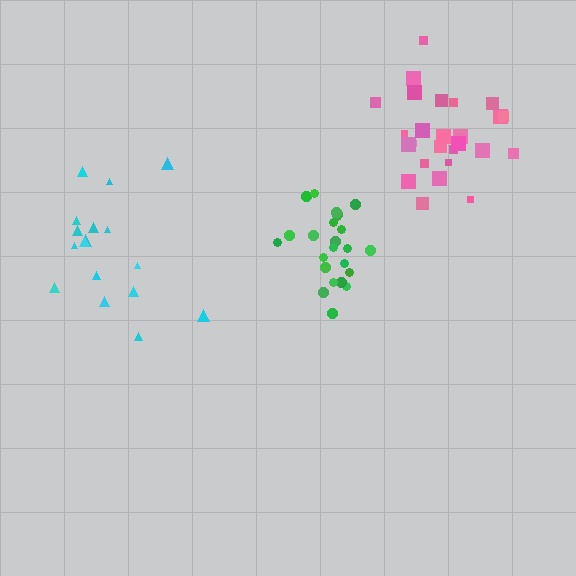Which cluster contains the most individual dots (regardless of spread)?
Pink (26).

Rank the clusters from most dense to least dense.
green, pink, cyan.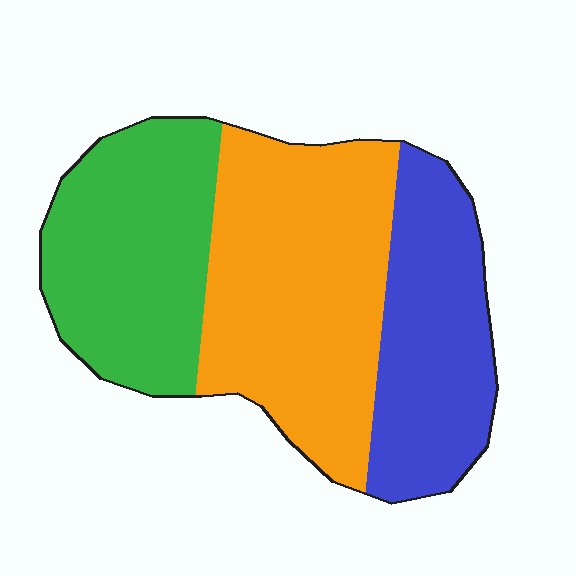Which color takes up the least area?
Blue, at roughly 25%.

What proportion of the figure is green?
Green takes up between a quarter and a half of the figure.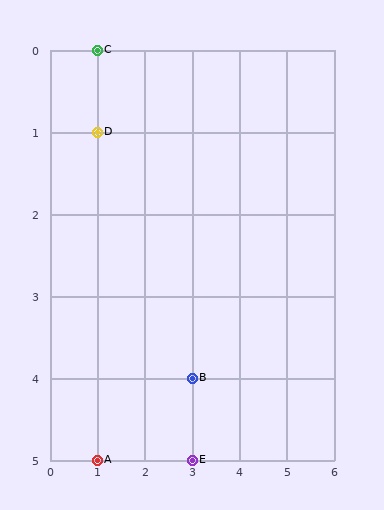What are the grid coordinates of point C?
Point C is at grid coordinates (1, 0).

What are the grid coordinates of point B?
Point B is at grid coordinates (3, 4).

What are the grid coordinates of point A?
Point A is at grid coordinates (1, 5).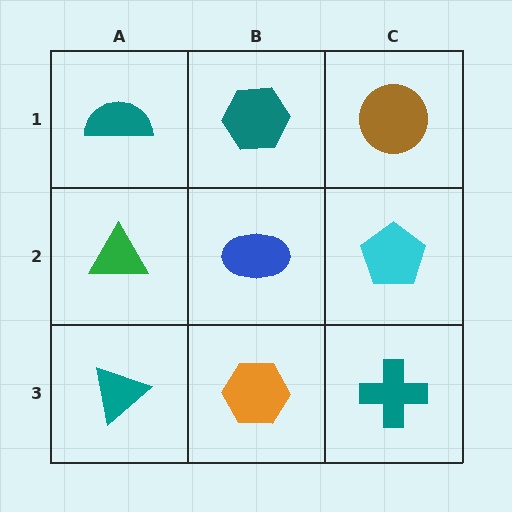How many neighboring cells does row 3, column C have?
2.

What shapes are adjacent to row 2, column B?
A teal hexagon (row 1, column B), an orange hexagon (row 3, column B), a green triangle (row 2, column A), a cyan pentagon (row 2, column C).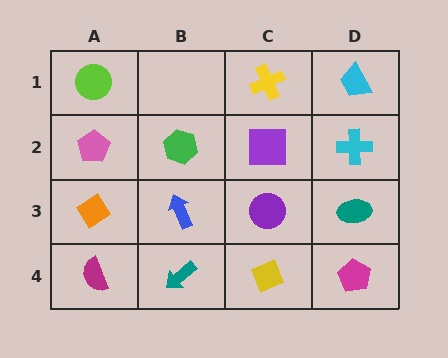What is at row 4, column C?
A yellow diamond.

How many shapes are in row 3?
4 shapes.